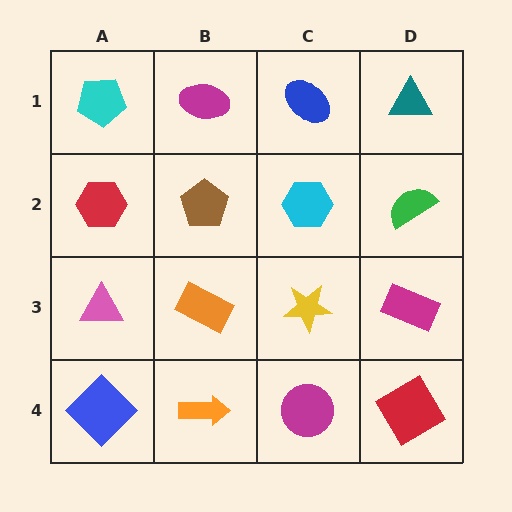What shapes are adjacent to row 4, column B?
An orange rectangle (row 3, column B), a blue diamond (row 4, column A), a magenta circle (row 4, column C).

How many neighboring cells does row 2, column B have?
4.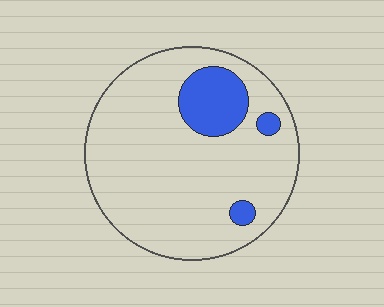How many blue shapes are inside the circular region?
3.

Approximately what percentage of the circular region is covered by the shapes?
Approximately 15%.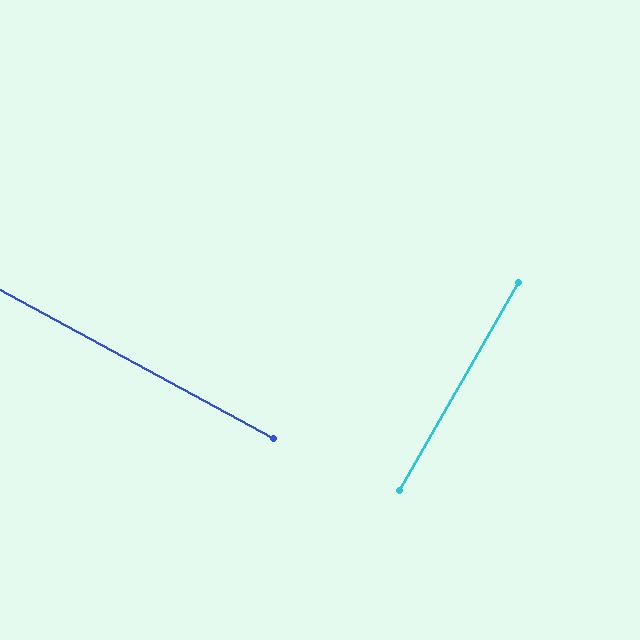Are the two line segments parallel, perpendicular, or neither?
Perpendicular — they meet at approximately 89°.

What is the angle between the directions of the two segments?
Approximately 89 degrees.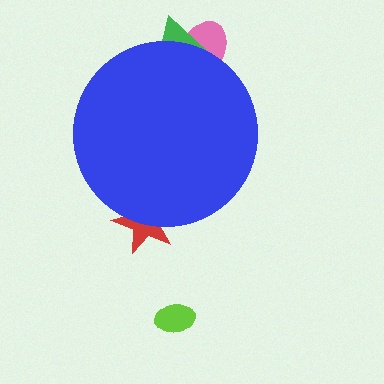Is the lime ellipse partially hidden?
No, the lime ellipse is fully visible.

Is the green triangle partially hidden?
Yes, the green triangle is partially hidden behind the blue circle.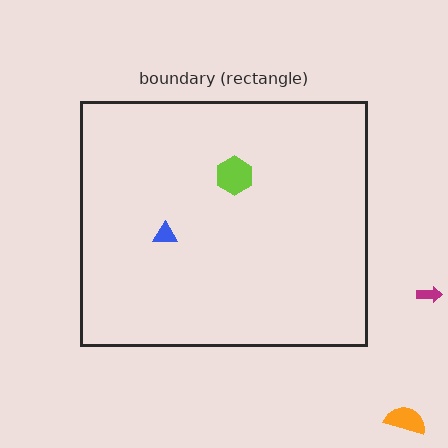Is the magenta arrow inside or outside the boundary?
Outside.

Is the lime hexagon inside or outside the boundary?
Inside.